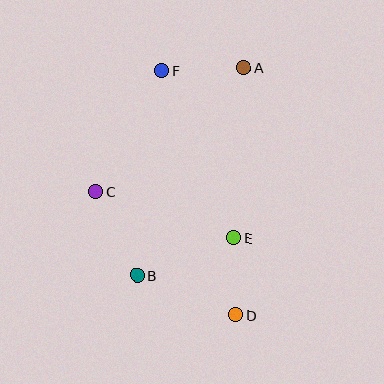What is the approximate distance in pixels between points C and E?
The distance between C and E is approximately 146 pixels.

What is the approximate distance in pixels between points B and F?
The distance between B and F is approximately 206 pixels.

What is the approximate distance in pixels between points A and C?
The distance between A and C is approximately 193 pixels.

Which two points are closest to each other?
Points D and E are closest to each other.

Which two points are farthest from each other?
Points D and F are farthest from each other.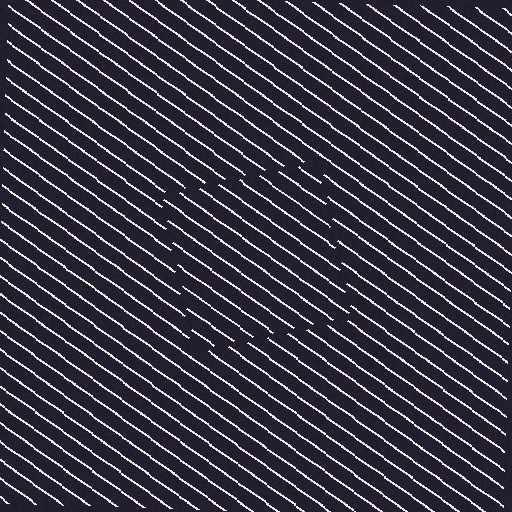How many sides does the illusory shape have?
4 sides — the line-ends trace a square.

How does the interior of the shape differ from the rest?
The interior of the shape contains the same grating, shifted by half a period — the contour is defined by the phase discontinuity where line-ends from the inner and outer gratings abut.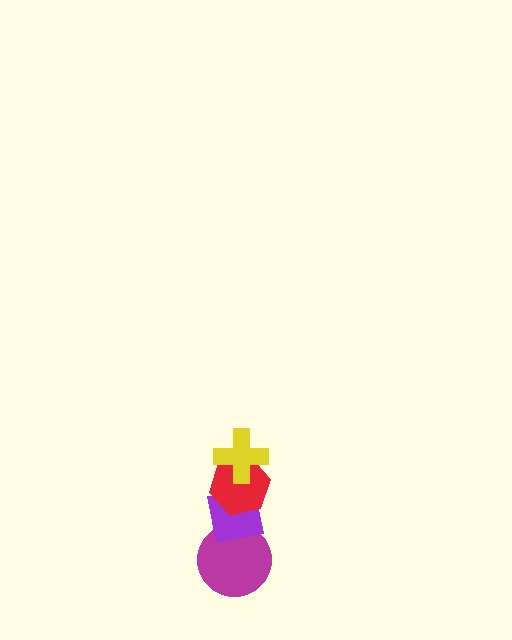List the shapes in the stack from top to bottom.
From top to bottom: the yellow cross, the red hexagon, the purple square, the magenta circle.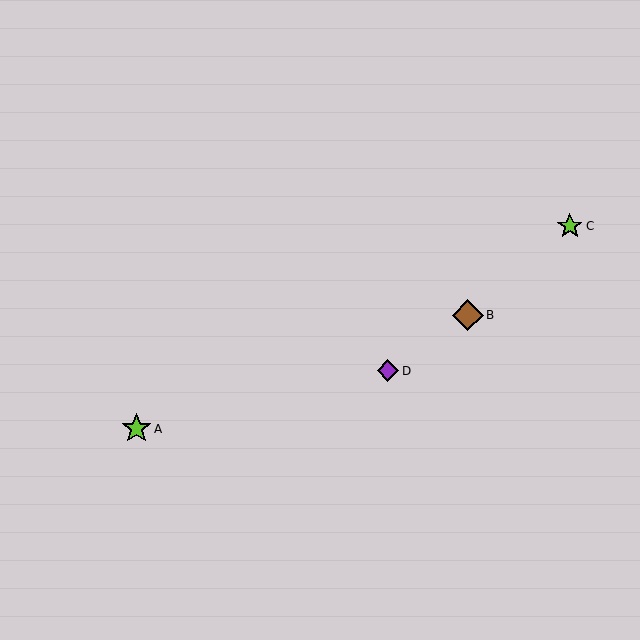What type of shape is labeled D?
Shape D is a purple diamond.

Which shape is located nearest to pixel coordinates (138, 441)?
The lime star (labeled A) at (136, 429) is nearest to that location.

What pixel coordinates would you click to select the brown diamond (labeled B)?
Click at (468, 315) to select the brown diamond B.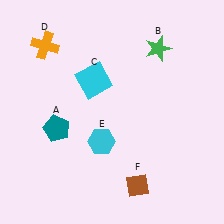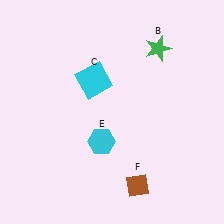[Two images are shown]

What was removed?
The orange cross (D), the teal pentagon (A) were removed in Image 2.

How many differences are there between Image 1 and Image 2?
There are 2 differences between the two images.